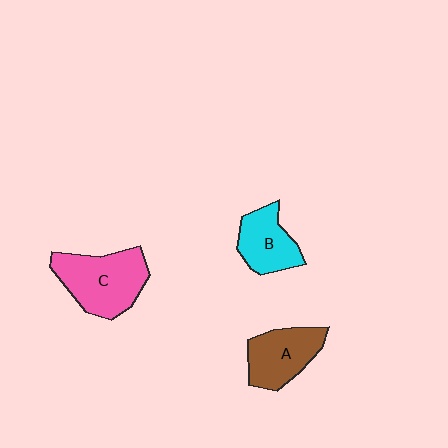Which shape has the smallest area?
Shape B (cyan).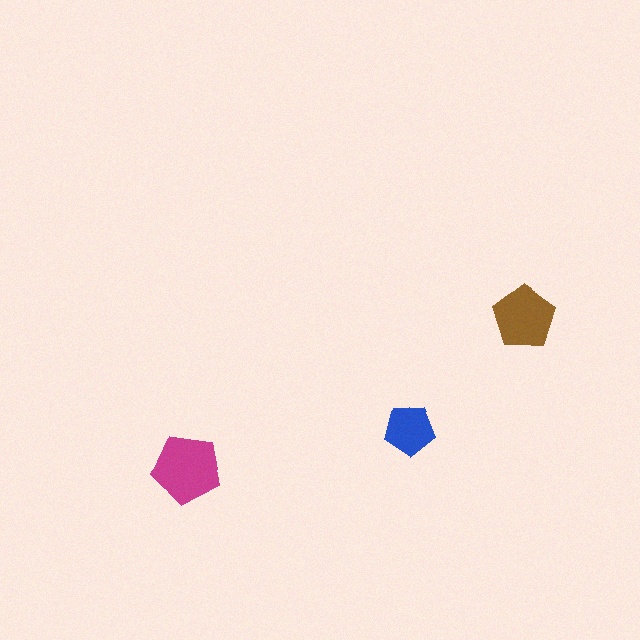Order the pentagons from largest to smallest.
the magenta one, the brown one, the blue one.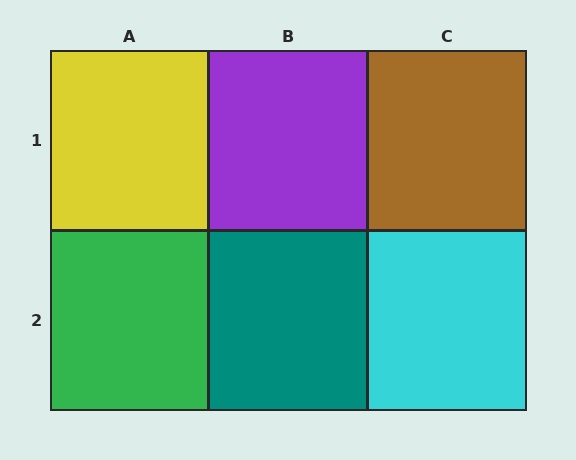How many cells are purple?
1 cell is purple.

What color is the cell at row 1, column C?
Brown.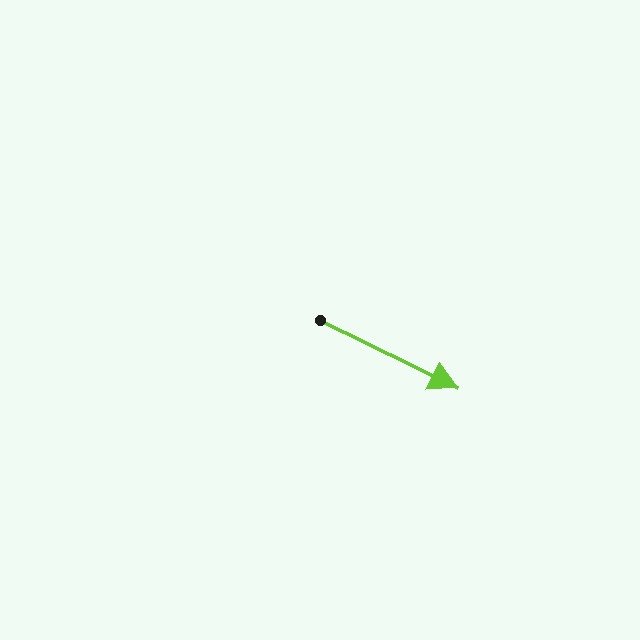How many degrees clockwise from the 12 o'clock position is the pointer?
Approximately 116 degrees.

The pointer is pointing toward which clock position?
Roughly 4 o'clock.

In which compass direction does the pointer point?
Southeast.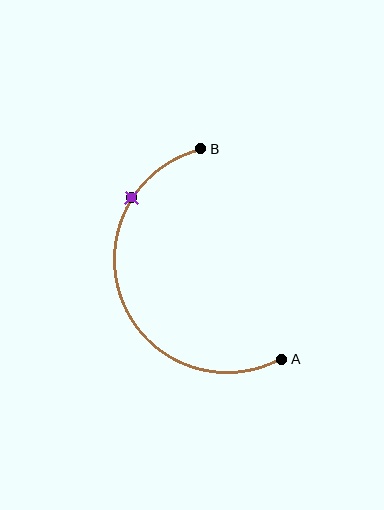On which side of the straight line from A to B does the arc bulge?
The arc bulges to the left of the straight line connecting A and B.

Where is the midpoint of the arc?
The arc midpoint is the point on the curve farthest from the straight line joining A and B. It sits to the left of that line.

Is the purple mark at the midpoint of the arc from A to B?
No. The purple mark lies on the arc but is closer to endpoint B. The arc midpoint would be at the point on the curve equidistant along the arc from both A and B.